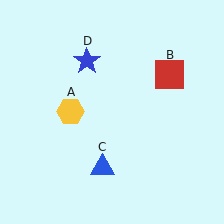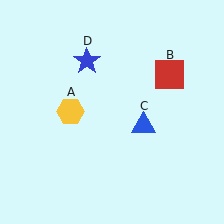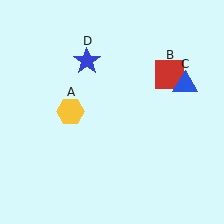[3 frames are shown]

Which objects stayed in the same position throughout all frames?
Yellow hexagon (object A) and red square (object B) and blue star (object D) remained stationary.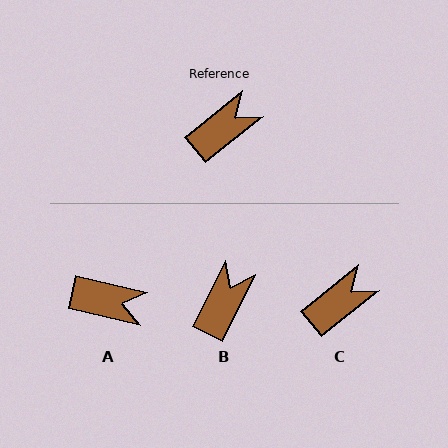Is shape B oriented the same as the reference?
No, it is off by about 25 degrees.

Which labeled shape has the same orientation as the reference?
C.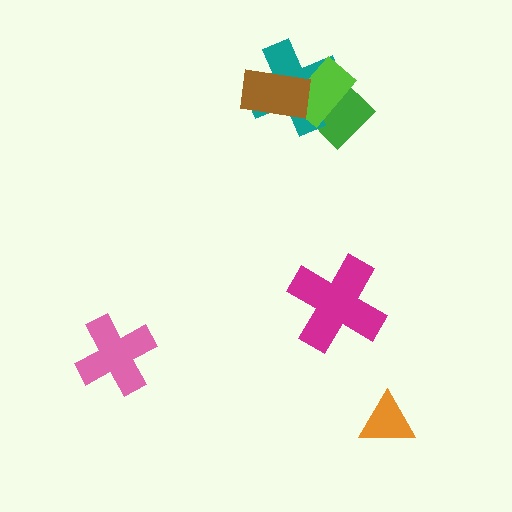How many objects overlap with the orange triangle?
0 objects overlap with the orange triangle.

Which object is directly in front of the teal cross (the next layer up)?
The lime rectangle is directly in front of the teal cross.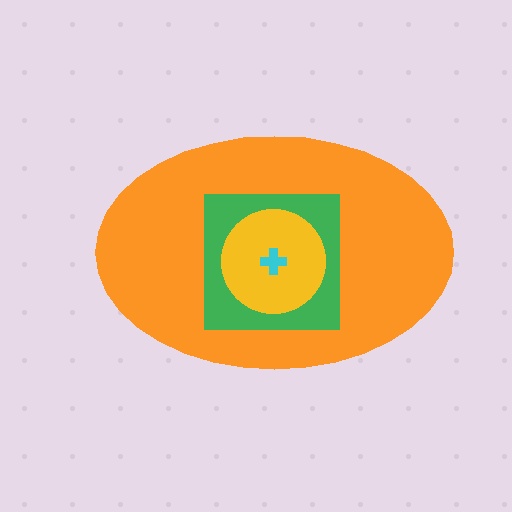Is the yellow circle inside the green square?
Yes.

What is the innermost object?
The cyan cross.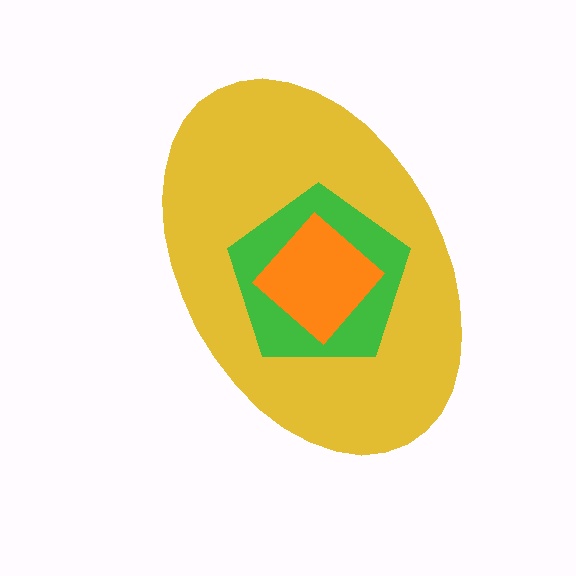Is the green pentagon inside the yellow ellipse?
Yes.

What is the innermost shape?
The orange diamond.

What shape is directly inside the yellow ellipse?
The green pentagon.